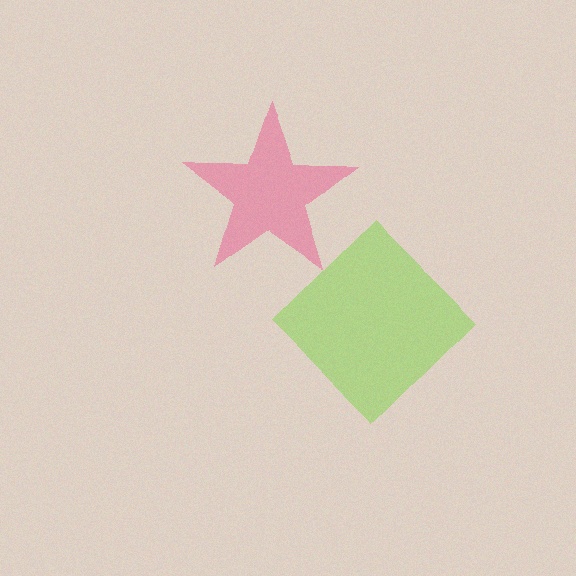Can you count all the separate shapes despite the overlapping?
Yes, there are 2 separate shapes.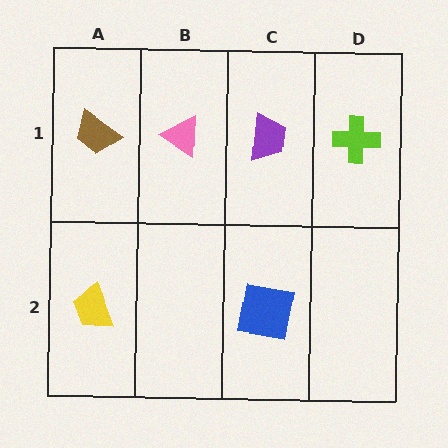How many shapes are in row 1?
4 shapes.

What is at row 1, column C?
A purple trapezoid.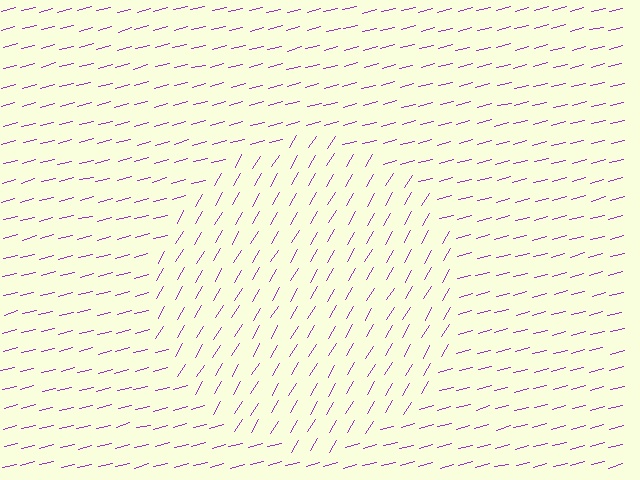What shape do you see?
I see a circle.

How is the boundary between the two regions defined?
The boundary is defined purely by a change in line orientation (approximately 45 degrees difference). All lines are the same color and thickness.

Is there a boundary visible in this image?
Yes, there is a texture boundary formed by a change in line orientation.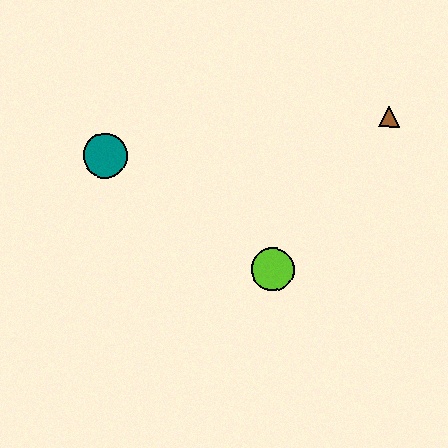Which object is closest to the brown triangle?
The lime circle is closest to the brown triangle.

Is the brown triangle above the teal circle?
Yes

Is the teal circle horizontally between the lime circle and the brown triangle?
No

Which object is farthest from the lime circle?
The teal circle is farthest from the lime circle.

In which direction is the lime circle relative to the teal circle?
The lime circle is to the right of the teal circle.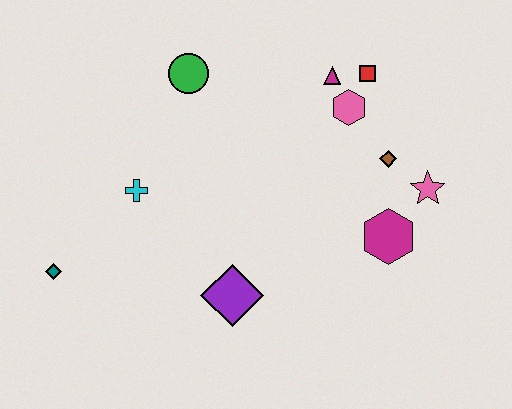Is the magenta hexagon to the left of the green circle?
No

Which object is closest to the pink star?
The brown diamond is closest to the pink star.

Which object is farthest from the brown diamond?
The teal diamond is farthest from the brown diamond.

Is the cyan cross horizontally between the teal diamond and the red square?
Yes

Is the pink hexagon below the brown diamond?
No